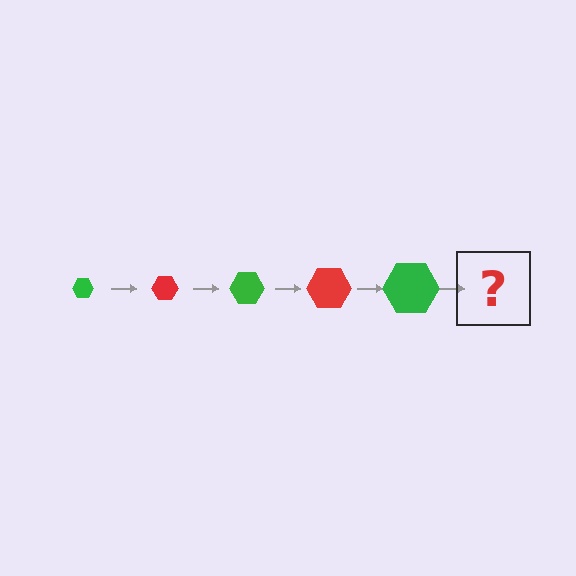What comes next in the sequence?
The next element should be a red hexagon, larger than the previous one.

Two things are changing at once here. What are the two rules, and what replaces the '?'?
The two rules are that the hexagon grows larger each step and the color cycles through green and red. The '?' should be a red hexagon, larger than the previous one.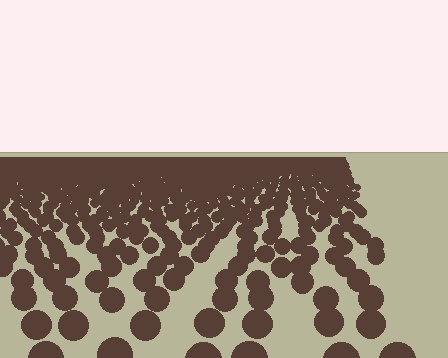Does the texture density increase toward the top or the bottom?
Density increases toward the top.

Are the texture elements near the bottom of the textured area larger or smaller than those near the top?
Larger. Near the bottom, elements are closer to the viewer and appear at a bigger on-screen size.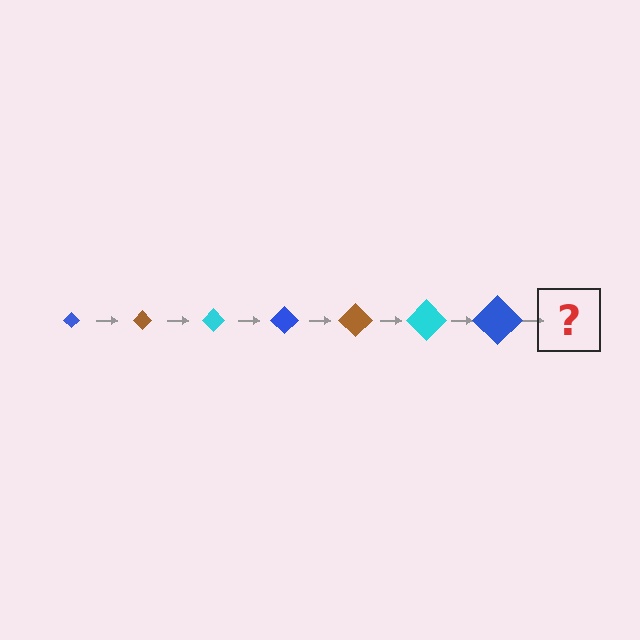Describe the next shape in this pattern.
It should be a brown diamond, larger than the previous one.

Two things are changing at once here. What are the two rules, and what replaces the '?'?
The two rules are that the diamond grows larger each step and the color cycles through blue, brown, and cyan. The '?' should be a brown diamond, larger than the previous one.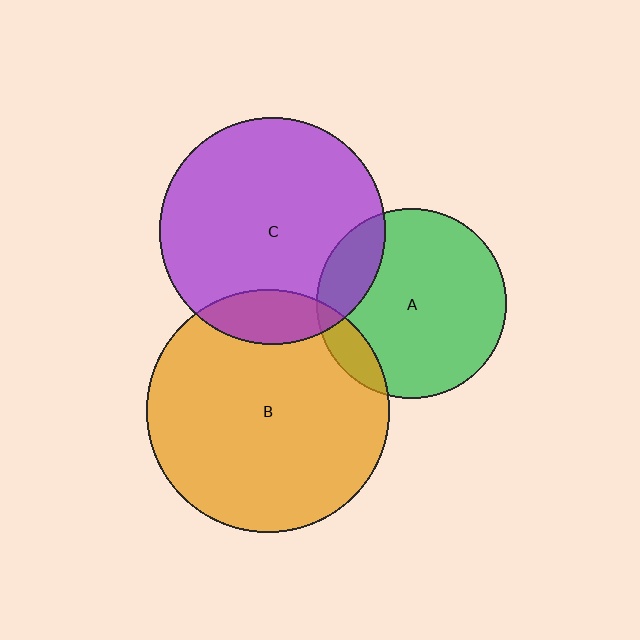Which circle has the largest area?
Circle B (orange).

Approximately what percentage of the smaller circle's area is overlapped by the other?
Approximately 15%.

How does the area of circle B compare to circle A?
Approximately 1.6 times.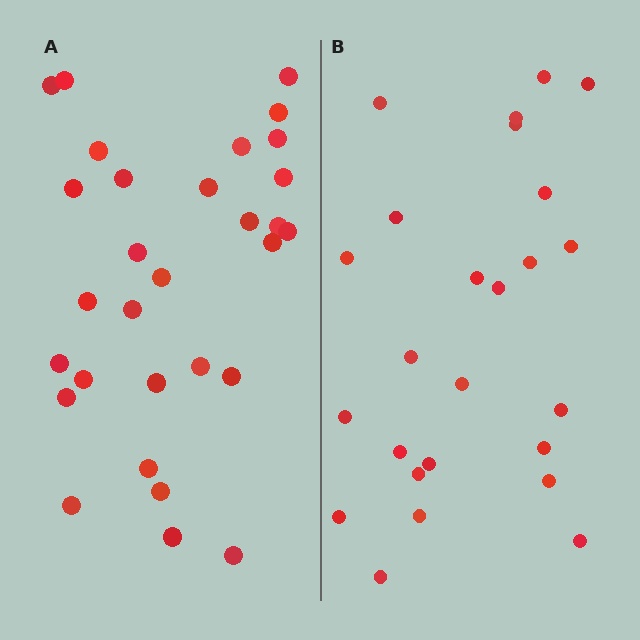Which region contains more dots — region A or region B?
Region A (the left region) has more dots.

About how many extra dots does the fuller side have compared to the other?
Region A has about 5 more dots than region B.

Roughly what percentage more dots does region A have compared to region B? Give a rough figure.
About 20% more.